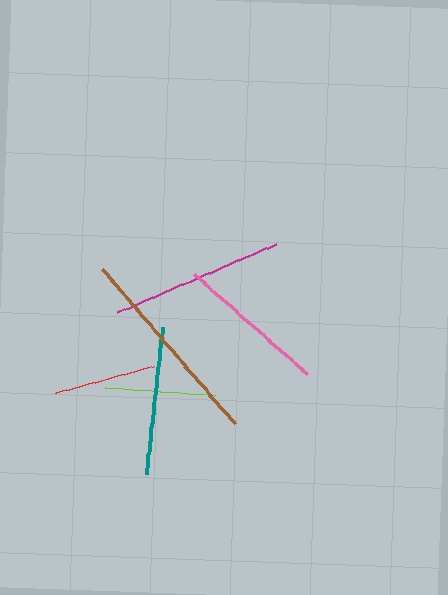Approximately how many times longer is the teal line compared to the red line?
The teal line is approximately 1.5 times the length of the red line.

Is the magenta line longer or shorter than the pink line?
The magenta line is longer than the pink line.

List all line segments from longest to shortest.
From longest to shortest: brown, magenta, pink, teal, lime, red.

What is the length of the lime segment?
The lime segment is approximately 110 pixels long.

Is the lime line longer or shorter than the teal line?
The teal line is longer than the lime line.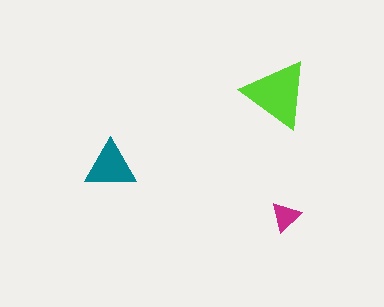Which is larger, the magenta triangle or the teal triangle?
The teal one.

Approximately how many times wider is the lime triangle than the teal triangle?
About 1.5 times wider.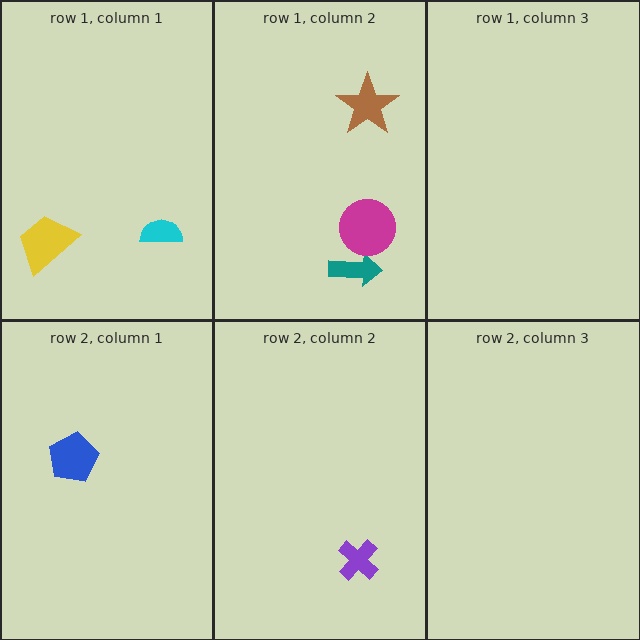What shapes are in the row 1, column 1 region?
The yellow trapezoid, the cyan semicircle.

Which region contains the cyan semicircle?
The row 1, column 1 region.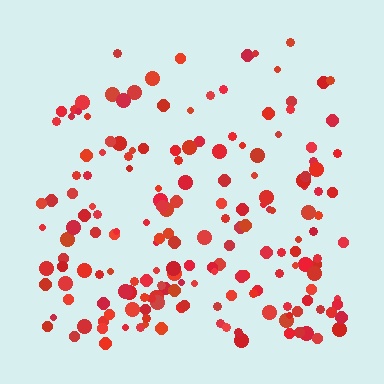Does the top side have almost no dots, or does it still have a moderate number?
Still a moderate number, just noticeably fewer than the bottom.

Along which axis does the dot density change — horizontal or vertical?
Vertical.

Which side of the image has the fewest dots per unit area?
The top.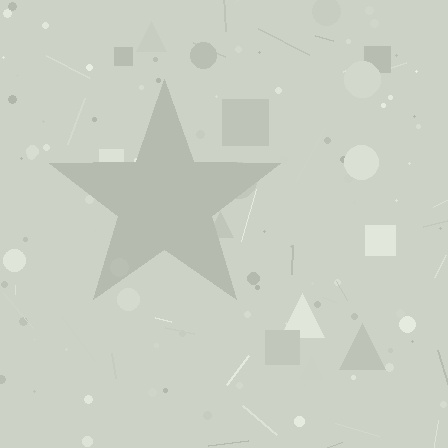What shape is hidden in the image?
A star is hidden in the image.